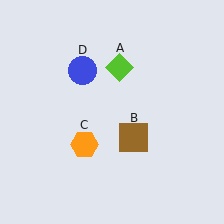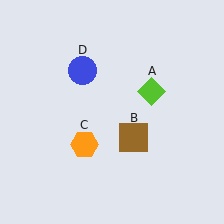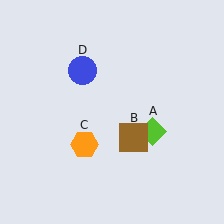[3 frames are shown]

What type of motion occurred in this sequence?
The lime diamond (object A) rotated clockwise around the center of the scene.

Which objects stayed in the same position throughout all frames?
Brown square (object B) and orange hexagon (object C) and blue circle (object D) remained stationary.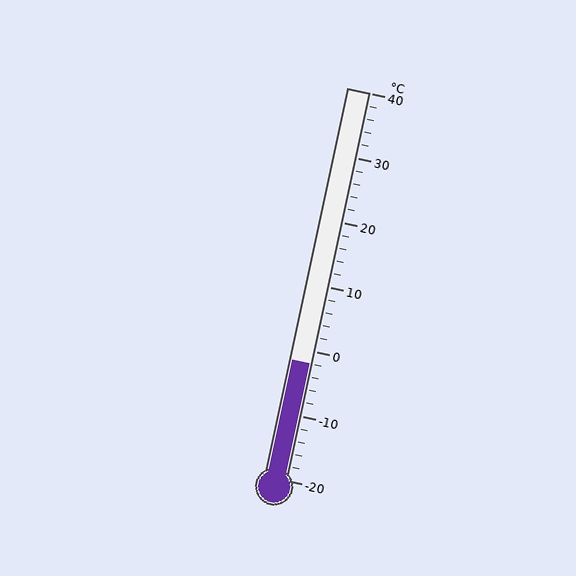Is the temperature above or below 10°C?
The temperature is below 10°C.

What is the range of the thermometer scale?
The thermometer scale ranges from -20°C to 40°C.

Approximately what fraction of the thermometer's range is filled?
The thermometer is filled to approximately 30% of its range.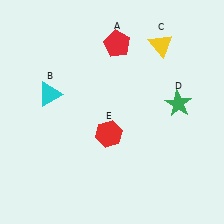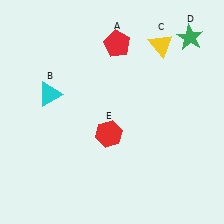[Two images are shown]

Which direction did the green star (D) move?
The green star (D) moved up.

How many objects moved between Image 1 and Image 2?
1 object moved between the two images.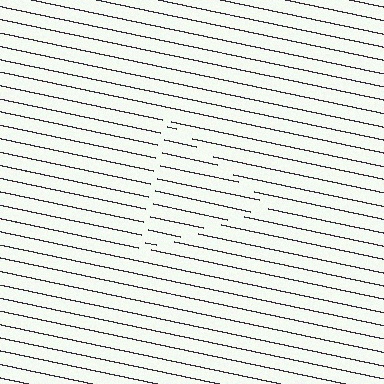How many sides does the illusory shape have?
3 sides — the line-ends trace a triangle.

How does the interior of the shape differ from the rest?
The interior of the shape contains the same grating, shifted by half a period — the contour is defined by the phase discontinuity where line-ends from the inner and outer gratings abut.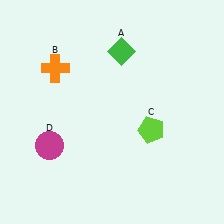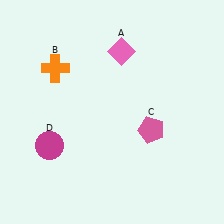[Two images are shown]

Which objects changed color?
A changed from green to pink. C changed from lime to pink.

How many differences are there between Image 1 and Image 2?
There are 2 differences between the two images.